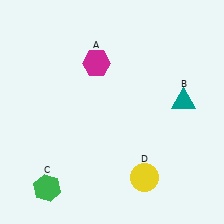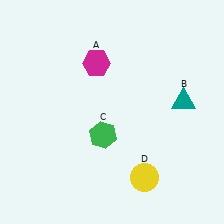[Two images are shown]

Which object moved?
The green hexagon (C) moved right.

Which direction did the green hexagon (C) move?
The green hexagon (C) moved right.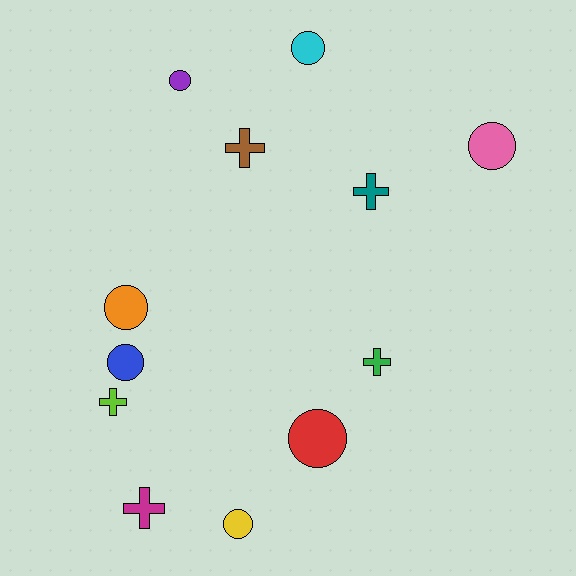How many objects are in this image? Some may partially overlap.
There are 12 objects.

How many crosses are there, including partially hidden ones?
There are 5 crosses.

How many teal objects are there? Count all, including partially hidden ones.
There is 1 teal object.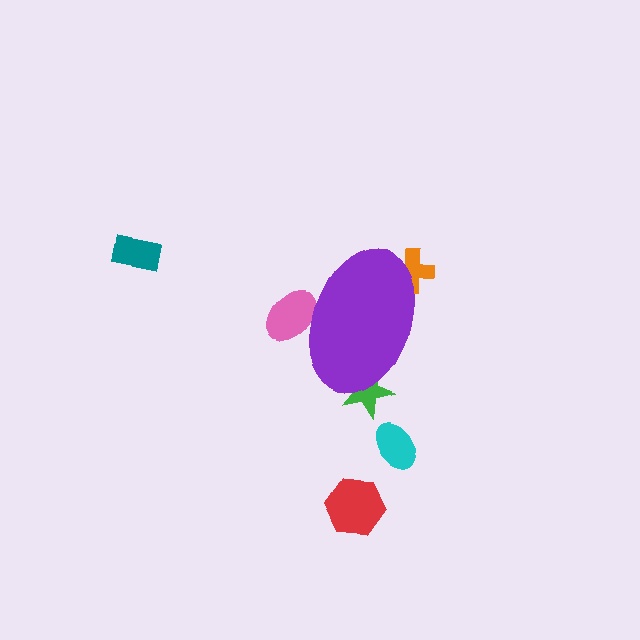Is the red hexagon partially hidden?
No, the red hexagon is fully visible.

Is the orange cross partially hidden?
Yes, the orange cross is partially hidden behind the purple ellipse.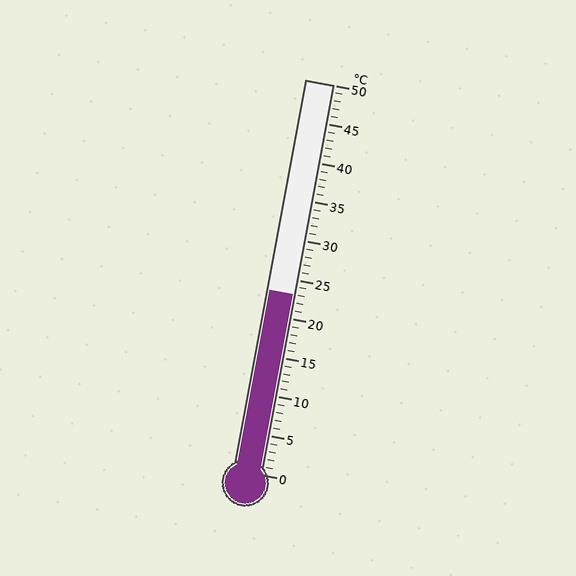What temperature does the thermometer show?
The thermometer shows approximately 23°C.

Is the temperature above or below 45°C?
The temperature is below 45°C.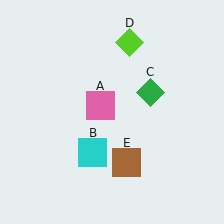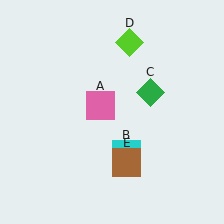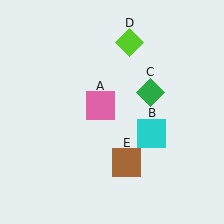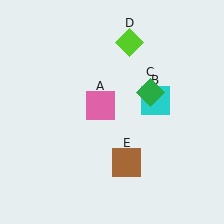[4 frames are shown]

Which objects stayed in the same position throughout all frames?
Pink square (object A) and green diamond (object C) and lime diamond (object D) and brown square (object E) remained stationary.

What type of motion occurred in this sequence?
The cyan square (object B) rotated counterclockwise around the center of the scene.